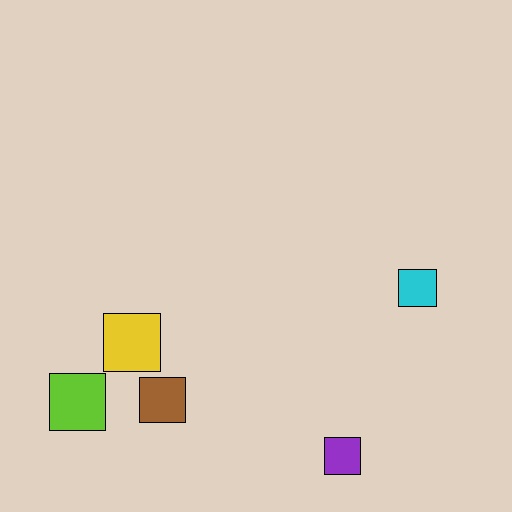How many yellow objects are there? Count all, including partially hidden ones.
There is 1 yellow object.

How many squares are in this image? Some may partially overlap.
There are 5 squares.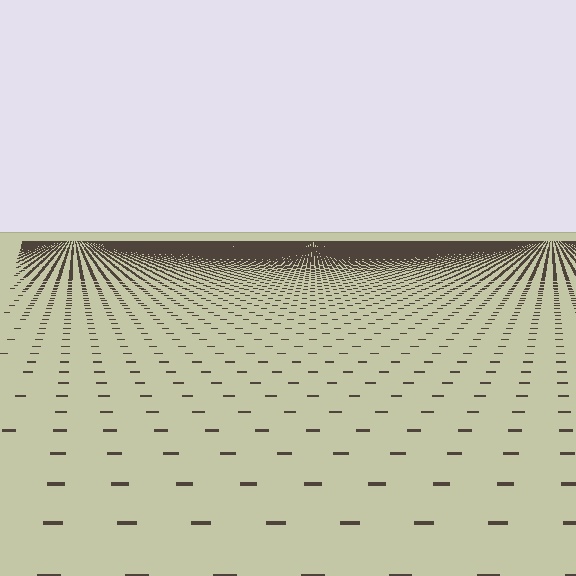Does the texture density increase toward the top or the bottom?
Density increases toward the top.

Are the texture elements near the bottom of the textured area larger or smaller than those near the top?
Larger. Near the bottom, elements are closer to the viewer and appear at a bigger on-screen size.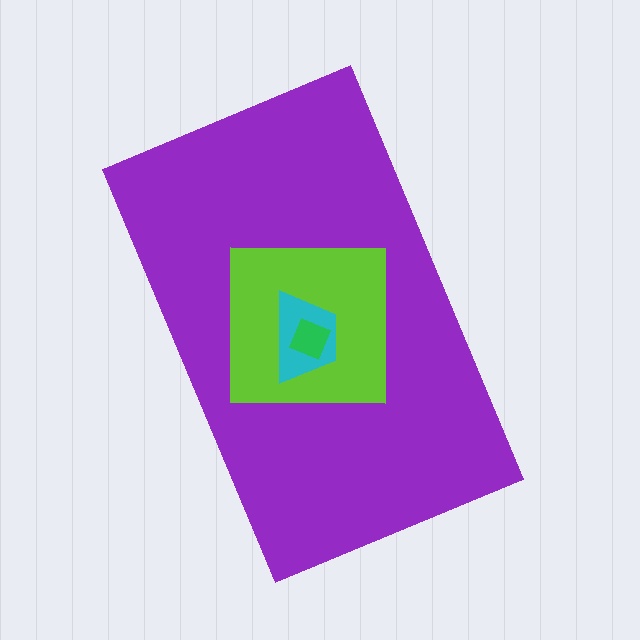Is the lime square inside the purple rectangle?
Yes.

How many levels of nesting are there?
4.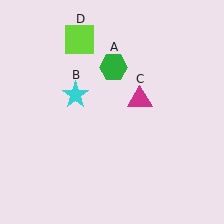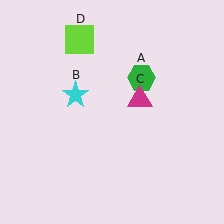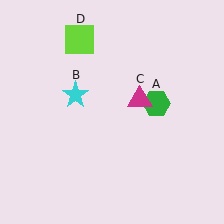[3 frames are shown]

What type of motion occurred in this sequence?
The green hexagon (object A) rotated clockwise around the center of the scene.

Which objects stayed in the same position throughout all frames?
Cyan star (object B) and magenta triangle (object C) and lime square (object D) remained stationary.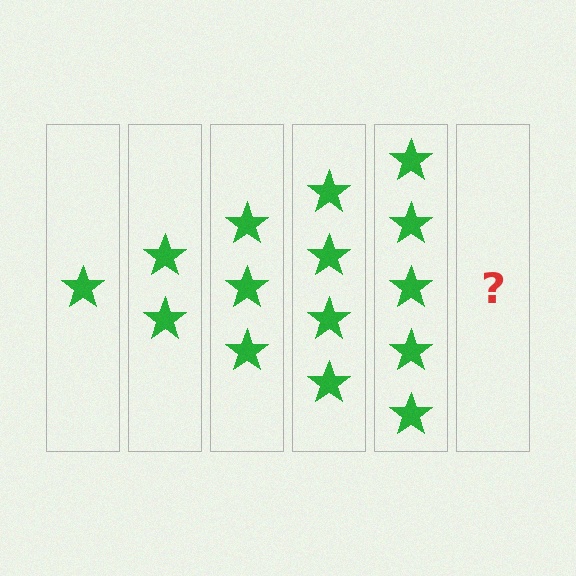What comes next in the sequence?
The next element should be 6 stars.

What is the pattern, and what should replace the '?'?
The pattern is that each step adds one more star. The '?' should be 6 stars.